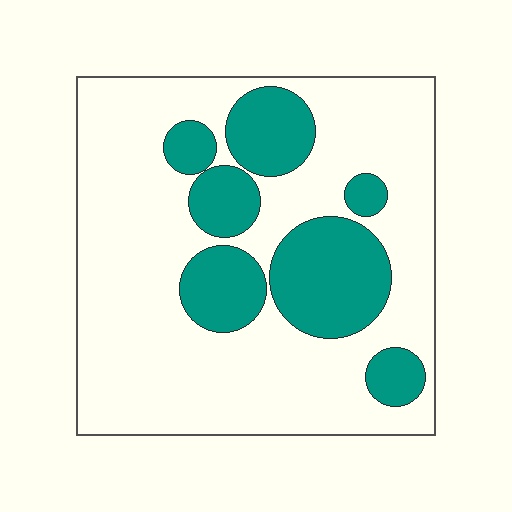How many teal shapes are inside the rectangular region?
7.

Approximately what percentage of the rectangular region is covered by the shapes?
Approximately 25%.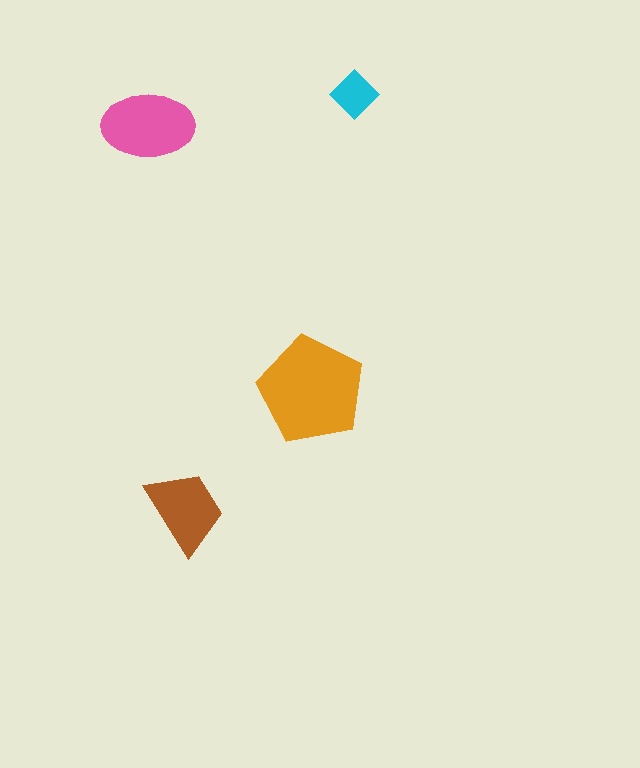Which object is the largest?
The orange pentagon.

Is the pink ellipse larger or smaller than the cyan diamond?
Larger.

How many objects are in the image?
There are 4 objects in the image.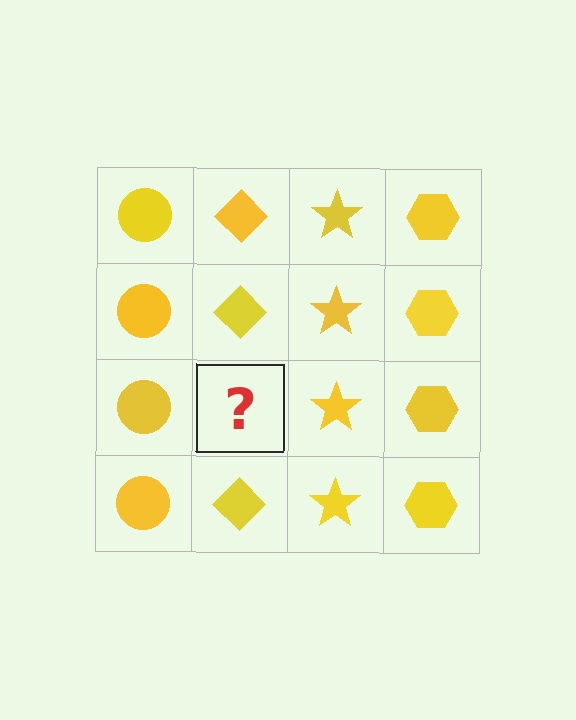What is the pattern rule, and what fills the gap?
The rule is that each column has a consistent shape. The gap should be filled with a yellow diamond.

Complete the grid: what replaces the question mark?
The question mark should be replaced with a yellow diamond.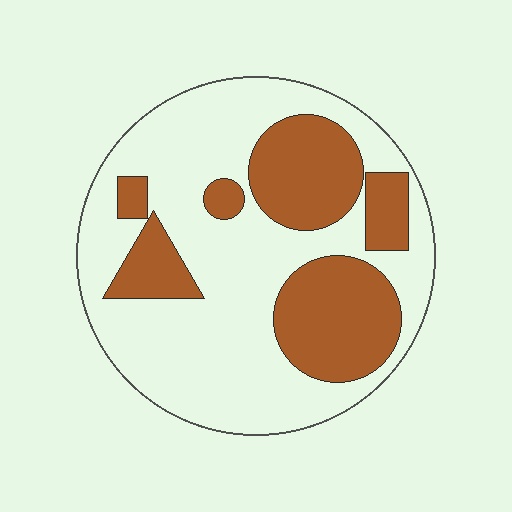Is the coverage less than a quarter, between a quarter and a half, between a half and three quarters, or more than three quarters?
Between a quarter and a half.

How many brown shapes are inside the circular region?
6.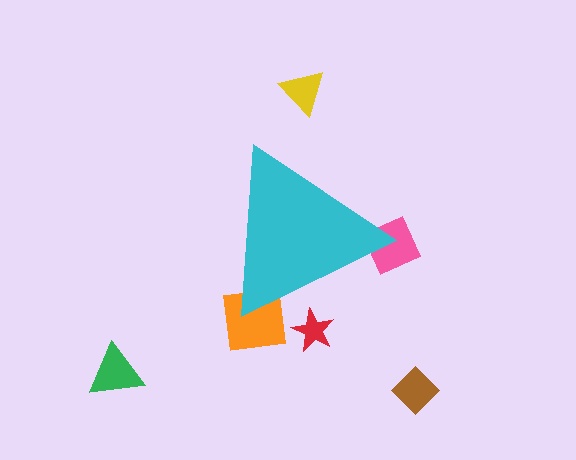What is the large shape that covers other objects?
A cyan triangle.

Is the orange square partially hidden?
Yes, the orange square is partially hidden behind the cyan triangle.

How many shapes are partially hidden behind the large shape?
3 shapes are partially hidden.